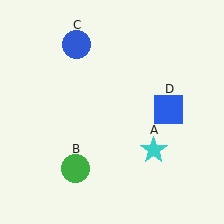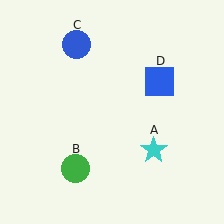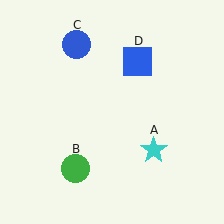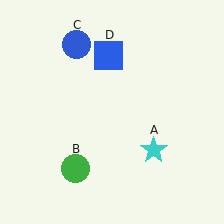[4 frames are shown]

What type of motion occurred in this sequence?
The blue square (object D) rotated counterclockwise around the center of the scene.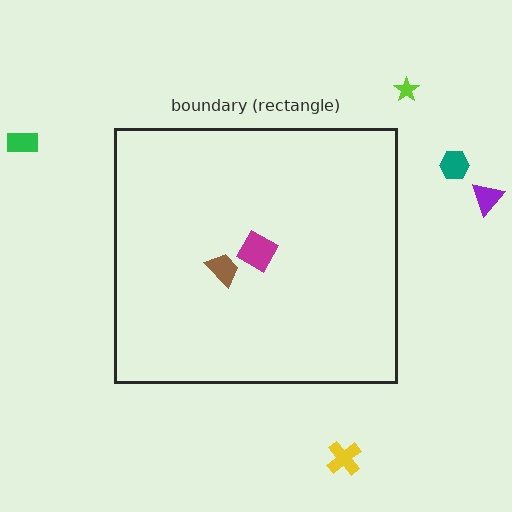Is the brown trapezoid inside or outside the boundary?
Inside.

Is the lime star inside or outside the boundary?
Outside.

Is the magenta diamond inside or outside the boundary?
Inside.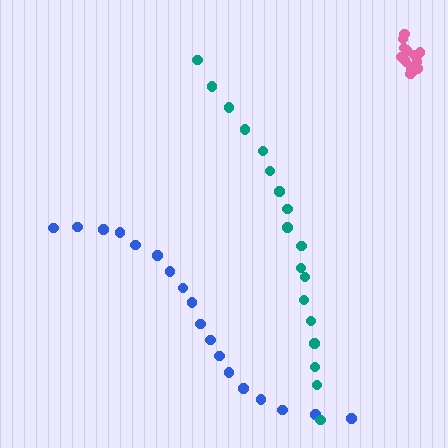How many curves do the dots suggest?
There are 3 distinct paths.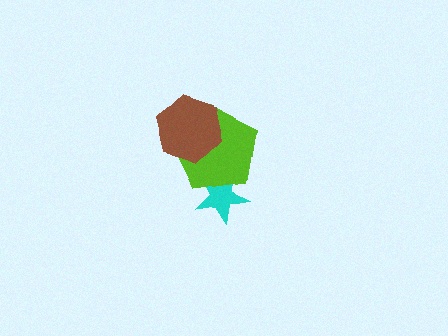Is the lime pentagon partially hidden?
Yes, it is partially covered by another shape.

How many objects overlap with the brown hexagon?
1 object overlaps with the brown hexagon.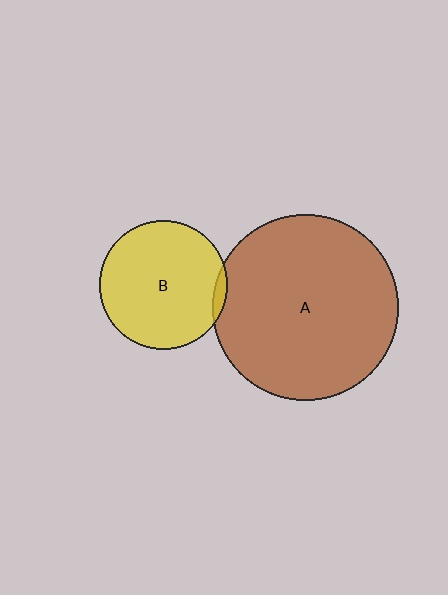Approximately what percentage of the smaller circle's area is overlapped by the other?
Approximately 5%.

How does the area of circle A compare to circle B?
Approximately 2.1 times.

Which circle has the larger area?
Circle A (brown).